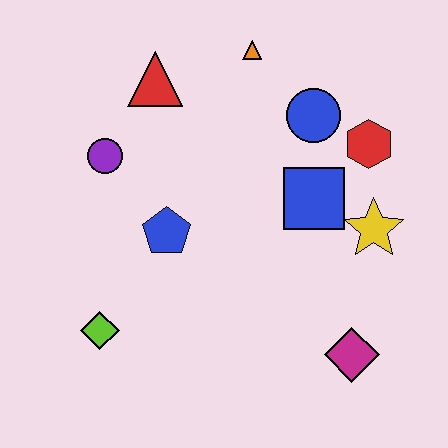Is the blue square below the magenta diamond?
No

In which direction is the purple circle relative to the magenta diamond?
The purple circle is to the left of the magenta diamond.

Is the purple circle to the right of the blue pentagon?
No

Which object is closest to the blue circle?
The red hexagon is closest to the blue circle.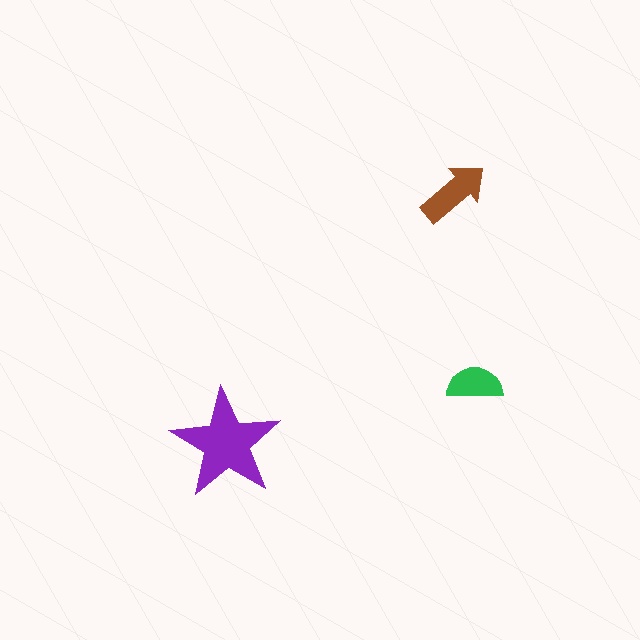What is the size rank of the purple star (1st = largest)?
1st.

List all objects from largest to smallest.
The purple star, the brown arrow, the green semicircle.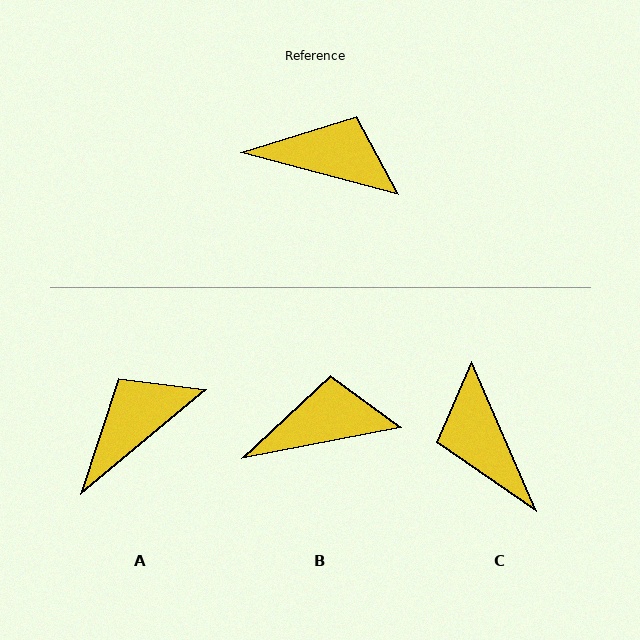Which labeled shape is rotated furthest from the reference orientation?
C, about 128 degrees away.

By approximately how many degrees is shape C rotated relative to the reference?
Approximately 128 degrees counter-clockwise.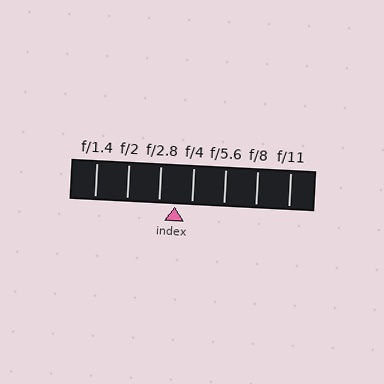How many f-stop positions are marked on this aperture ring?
There are 7 f-stop positions marked.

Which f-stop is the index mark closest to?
The index mark is closest to f/4.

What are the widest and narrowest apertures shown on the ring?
The widest aperture shown is f/1.4 and the narrowest is f/11.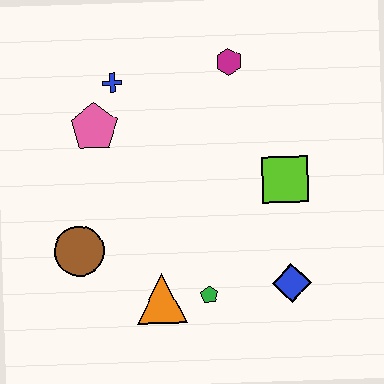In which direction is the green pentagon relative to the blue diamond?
The green pentagon is to the left of the blue diamond.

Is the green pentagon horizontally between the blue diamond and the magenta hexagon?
No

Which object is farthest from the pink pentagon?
The blue diamond is farthest from the pink pentagon.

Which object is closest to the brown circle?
The orange triangle is closest to the brown circle.